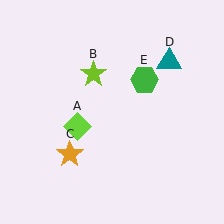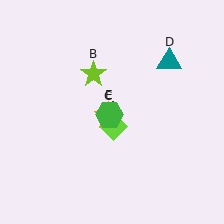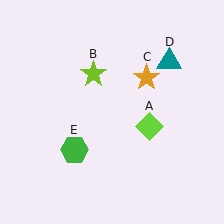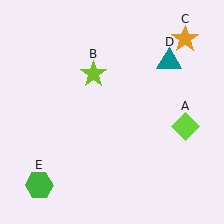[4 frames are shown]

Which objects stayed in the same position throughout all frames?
Lime star (object B) and teal triangle (object D) remained stationary.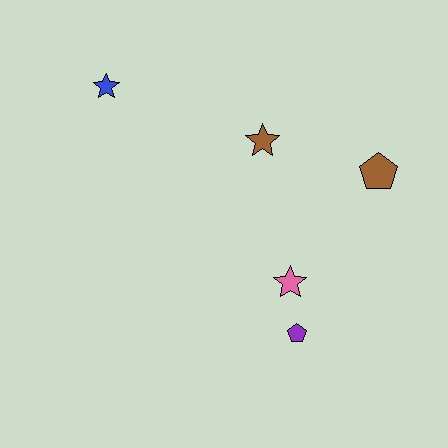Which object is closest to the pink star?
The purple pentagon is closest to the pink star.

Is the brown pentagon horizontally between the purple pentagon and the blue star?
No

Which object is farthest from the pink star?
The blue star is farthest from the pink star.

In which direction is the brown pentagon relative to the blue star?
The brown pentagon is to the right of the blue star.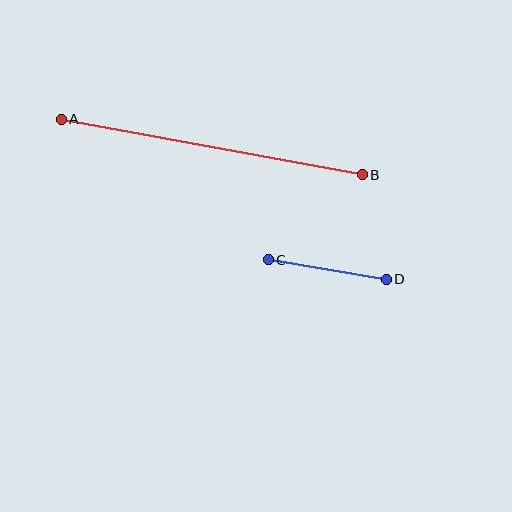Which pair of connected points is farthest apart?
Points A and B are farthest apart.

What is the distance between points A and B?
The distance is approximately 306 pixels.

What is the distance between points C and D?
The distance is approximately 120 pixels.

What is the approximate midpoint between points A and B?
The midpoint is at approximately (212, 147) pixels.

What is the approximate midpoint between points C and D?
The midpoint is at approximately (327, 269) pixels.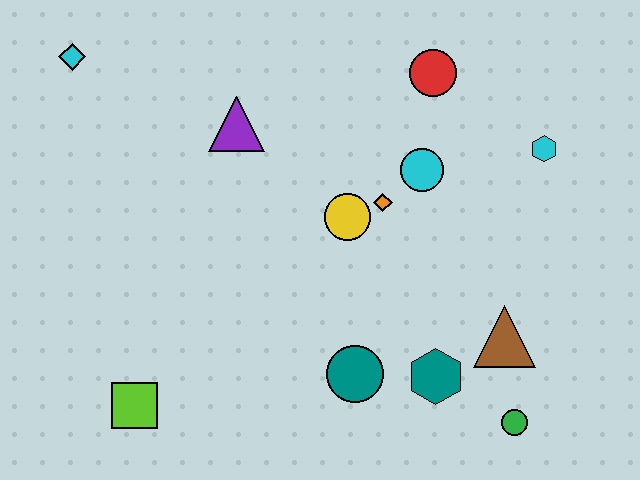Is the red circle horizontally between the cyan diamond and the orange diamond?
No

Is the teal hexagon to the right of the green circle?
No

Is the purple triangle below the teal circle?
No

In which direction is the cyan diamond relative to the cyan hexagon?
The cyan diamond is to the left of the cyan hexagon.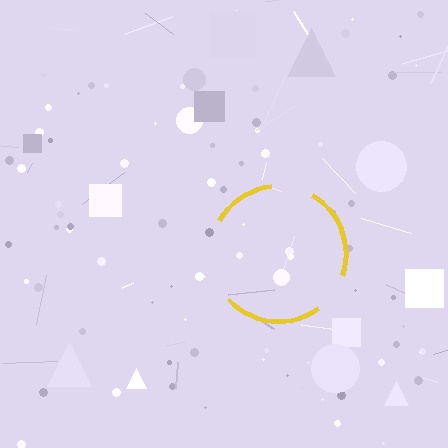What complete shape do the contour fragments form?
The contour fragments form a circle.